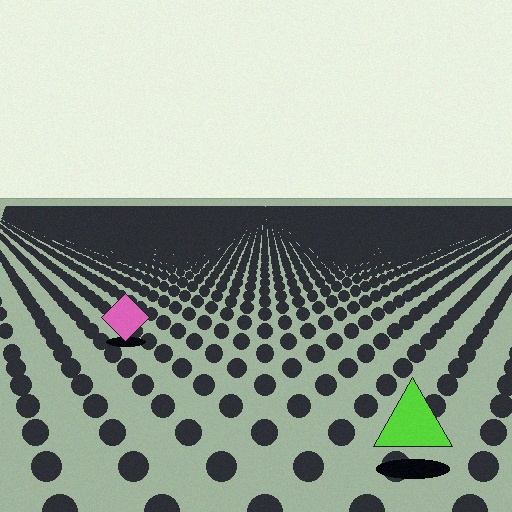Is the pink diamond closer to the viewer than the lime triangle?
No. The lime triangle is closer — you can tell from the texture gradient: the ground texture is coarser near it.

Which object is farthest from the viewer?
The pink diamond is farthest from the viewer. It appears smaller and the ground texture around it is denser.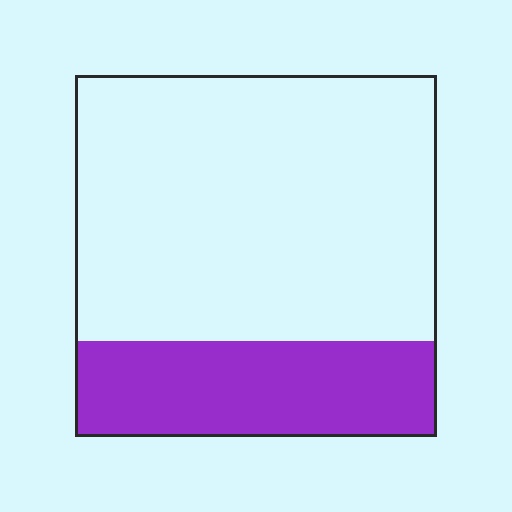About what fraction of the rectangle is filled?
About one quarter (1/4).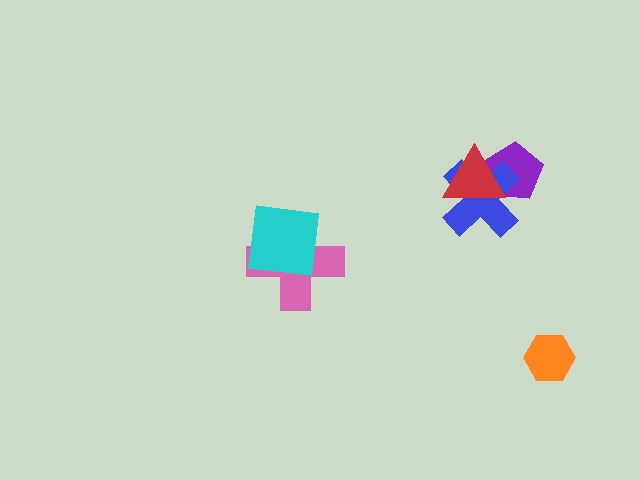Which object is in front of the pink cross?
The cyan square is in front of the pink cross.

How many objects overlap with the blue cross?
2 objects overlap with the blue cross.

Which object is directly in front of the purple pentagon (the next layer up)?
The blue cross is directly in front of the purple pentagon.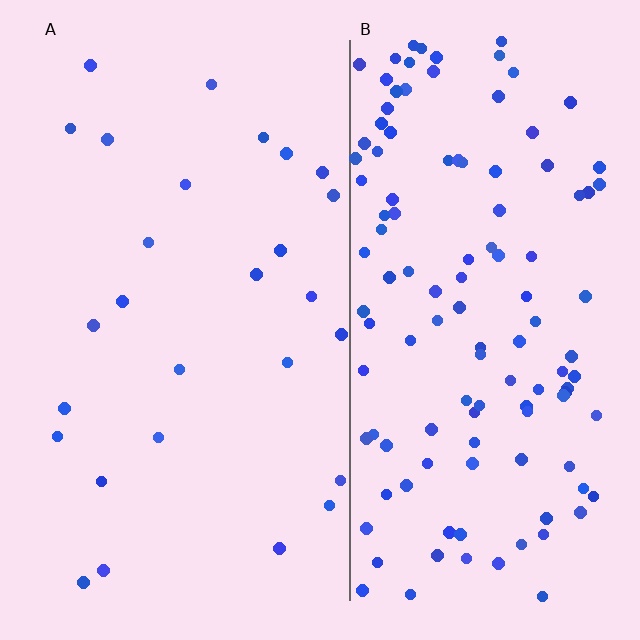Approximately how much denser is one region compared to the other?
Approximately 4.6× — region B over region A.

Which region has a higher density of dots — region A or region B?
B (the right).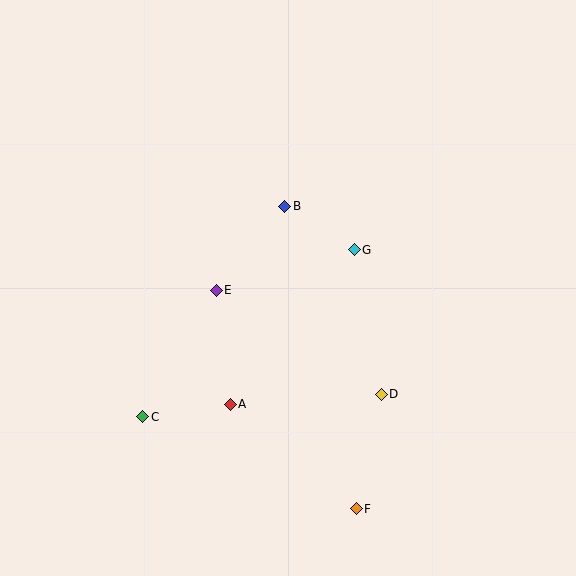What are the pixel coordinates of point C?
Point C is at (143, 417).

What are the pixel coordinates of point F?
Point F is at (356, 509).